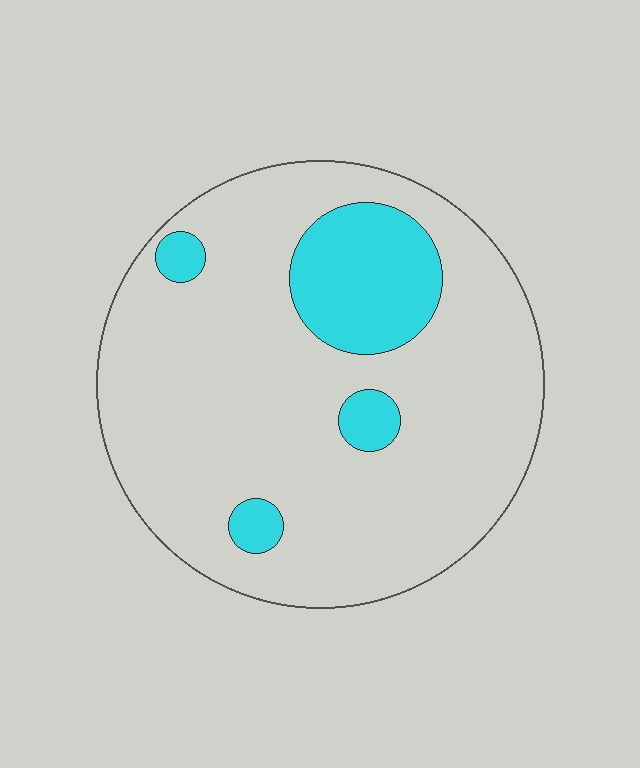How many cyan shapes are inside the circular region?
4.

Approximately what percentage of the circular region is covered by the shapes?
Approximately 15%.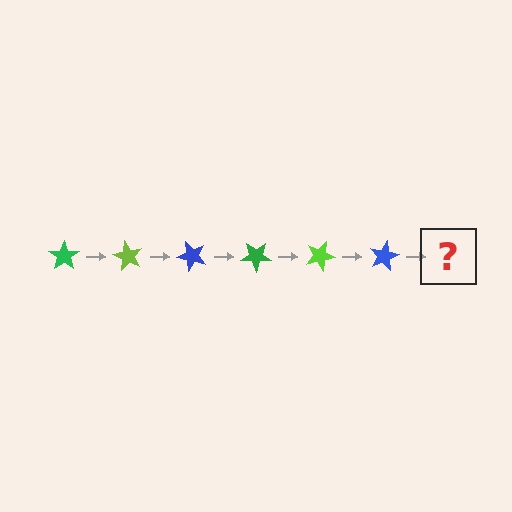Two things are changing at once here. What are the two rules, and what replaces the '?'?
The two rules are that it rotates 60 degrees each step and the color cycles through green, lime, and blue. The '?' should be a green star, rotated 360 degrees from the start.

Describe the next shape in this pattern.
It should be a green star, rotated 360 degrees from the start.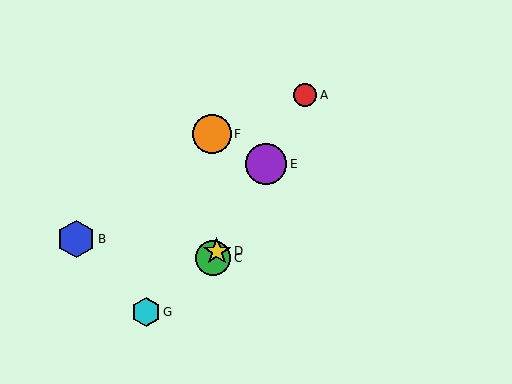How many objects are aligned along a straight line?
4 objects (A, C, D, E) are aligned along a straight line.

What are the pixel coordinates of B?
Object B is at (76, 239).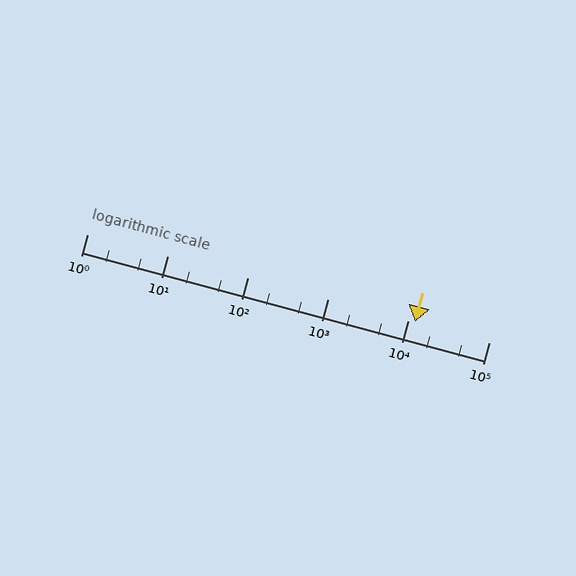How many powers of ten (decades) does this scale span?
The scale spans 5 decades, from 1 to 100000.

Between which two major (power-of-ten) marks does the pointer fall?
The pointer is between 10000 and 100000.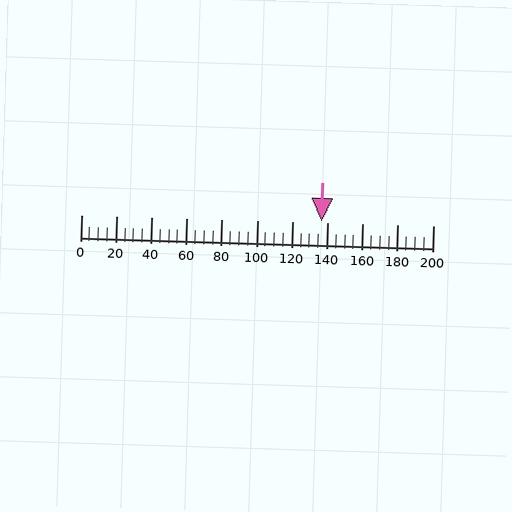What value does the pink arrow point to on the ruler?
The pink arrow points to approximately 136.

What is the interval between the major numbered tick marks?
The major tick marks are spaced 20 units apart.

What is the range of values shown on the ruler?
The ruler shows values from 0 to 200.